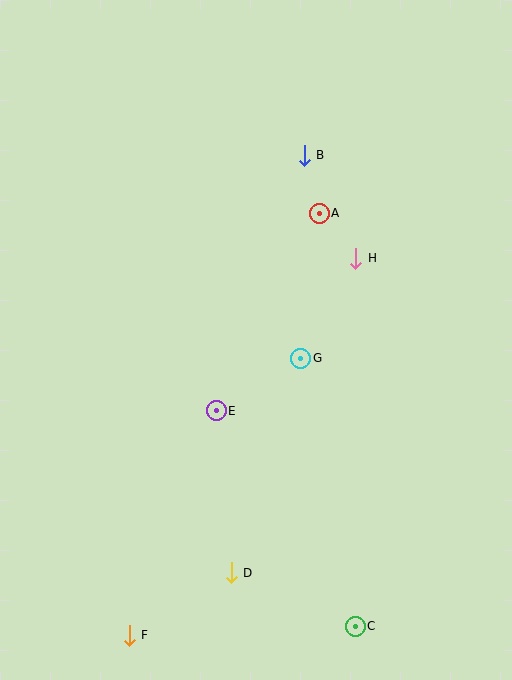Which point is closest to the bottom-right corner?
Point C is closest to the bottom-right corner.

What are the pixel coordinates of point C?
Point C is at (355, 626).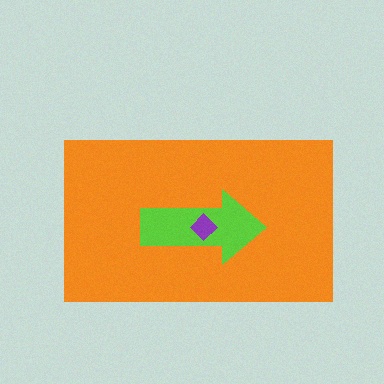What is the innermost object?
The purple diamond.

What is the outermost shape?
The orange rectangle.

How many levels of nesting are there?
3.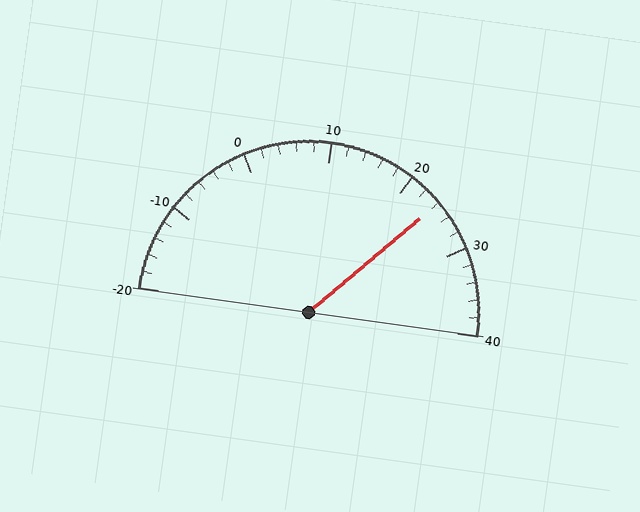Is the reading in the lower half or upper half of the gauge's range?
The reading is in the upper half of the range (-20 to 40).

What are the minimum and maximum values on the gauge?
The gauge ranges from -20 to 40.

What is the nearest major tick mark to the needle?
The nearest major tick mark is 20.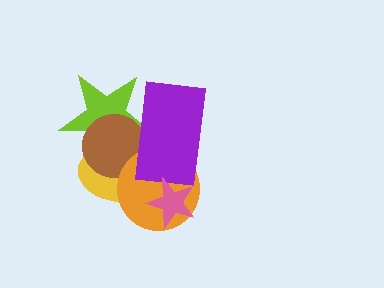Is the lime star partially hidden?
Yes, it is partially covered by another shape.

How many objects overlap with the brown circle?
4 objects overlap with the brown circle.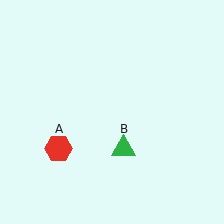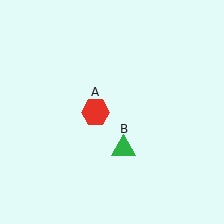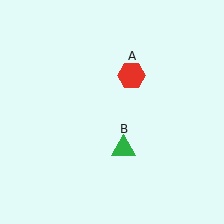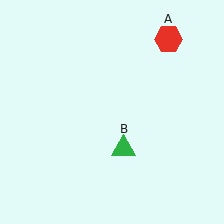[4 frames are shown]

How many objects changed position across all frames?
1 object changed position: red hexagon (object A).